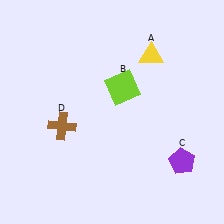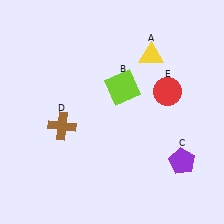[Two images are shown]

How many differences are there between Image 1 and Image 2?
There is 1 difference between the two images.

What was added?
A red circle (E) was added in Image 2.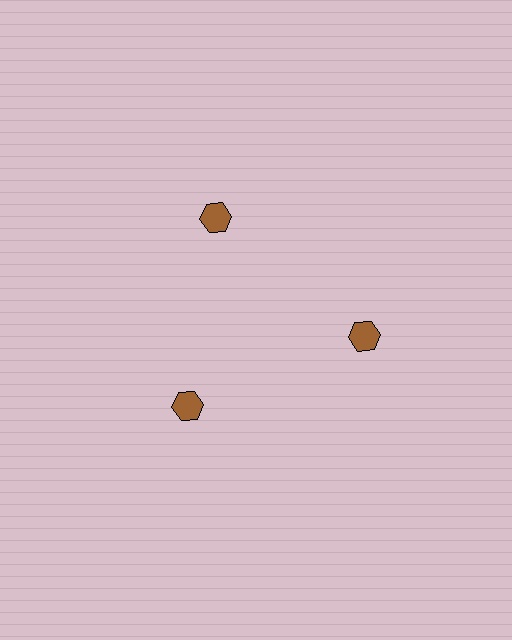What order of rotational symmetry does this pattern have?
This pattern has 3-fold rotational symmetry.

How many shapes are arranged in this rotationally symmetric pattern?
There are 3 shapes, arranged in 3 groups of 1.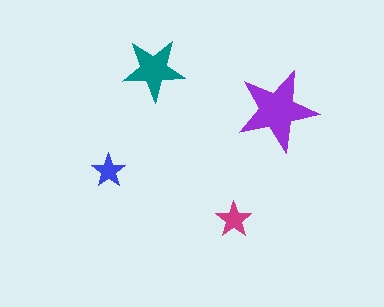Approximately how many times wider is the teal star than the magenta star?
About 2 times wider.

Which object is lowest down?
The magenta star is bottommost.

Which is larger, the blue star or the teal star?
The teal one.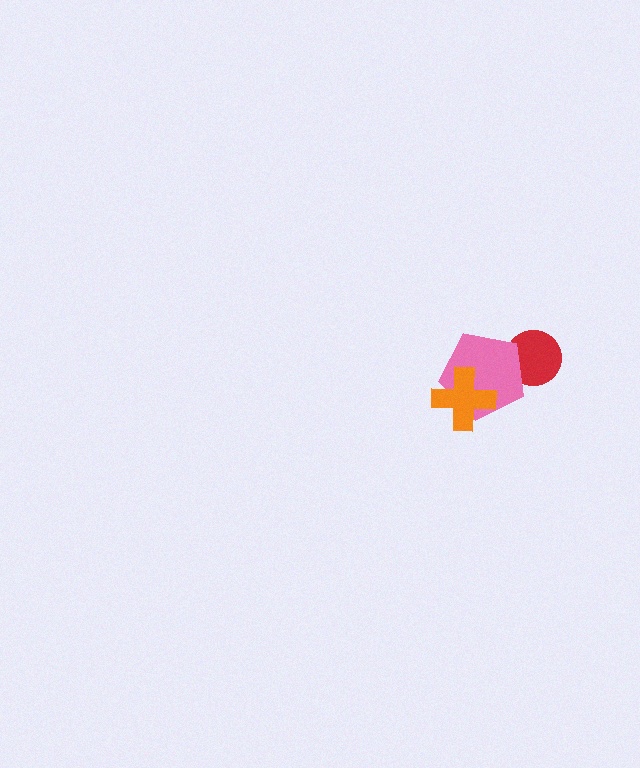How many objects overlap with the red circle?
1 object overlaps with the red circle.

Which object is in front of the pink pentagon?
The orange cross is in front of the pink pentagon.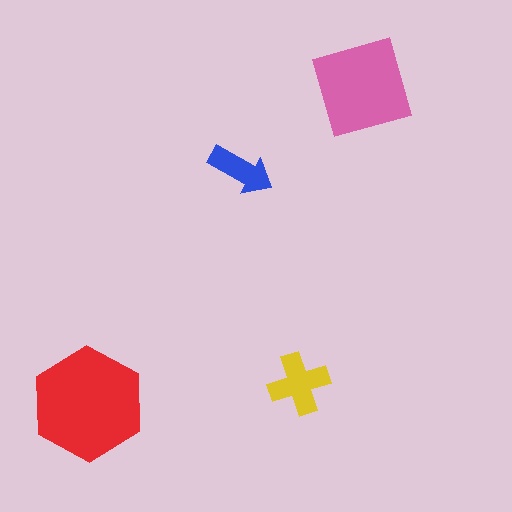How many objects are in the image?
There are 4 objects in the image.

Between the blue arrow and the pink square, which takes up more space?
The pink square.